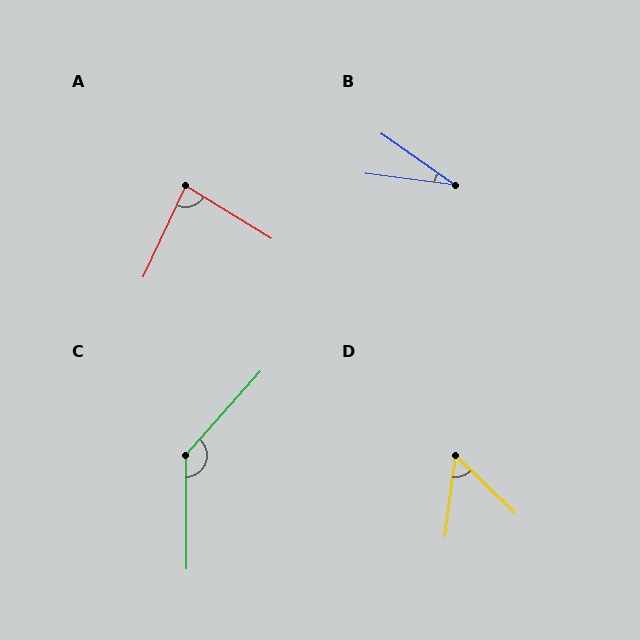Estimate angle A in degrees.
Approximately 83 degrees.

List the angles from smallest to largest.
B (28°), D (53°), A (83°), C (138°).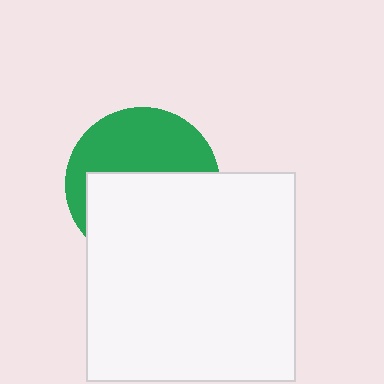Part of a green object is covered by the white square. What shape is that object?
It is a circle.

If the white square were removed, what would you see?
You would see the complete green circle.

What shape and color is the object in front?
The object in front is a white square.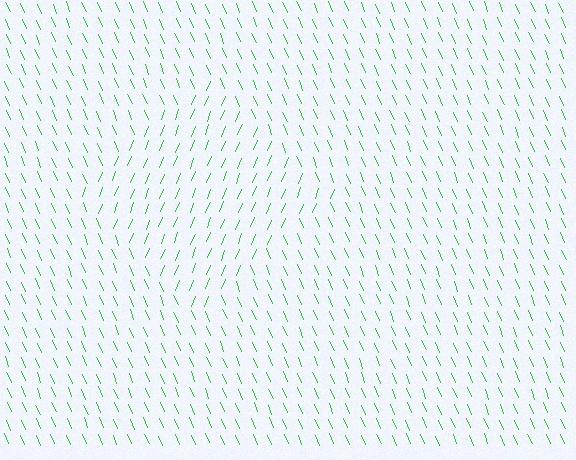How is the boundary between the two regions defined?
The boundary is defined purely by a change in line orientation (approximately 45 degrees difference). All lines are the same color and thickness.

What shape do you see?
I see a diamond.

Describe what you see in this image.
The image is filled with small green line segments. A diamond region in the image has lines oriented differently from the surrounding lines, creating a visible texture boundary.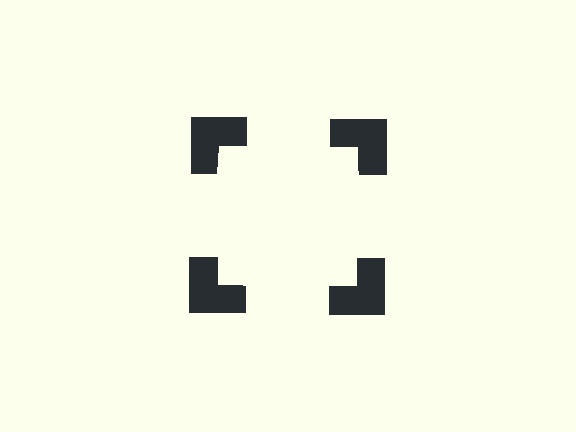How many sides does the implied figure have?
4 sides.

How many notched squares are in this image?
There are 4 — one at each vertex of the illusory square.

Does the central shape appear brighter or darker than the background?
It typically appears slightly brighter than the background, even though no actual brightness change is drawn.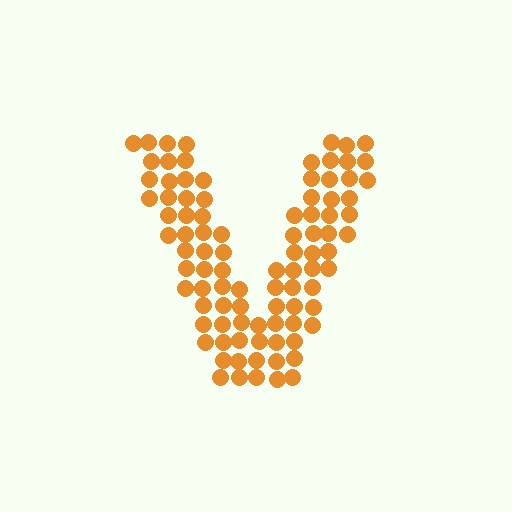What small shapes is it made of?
It is made of small circles.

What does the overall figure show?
The overall figure shows the letter V.